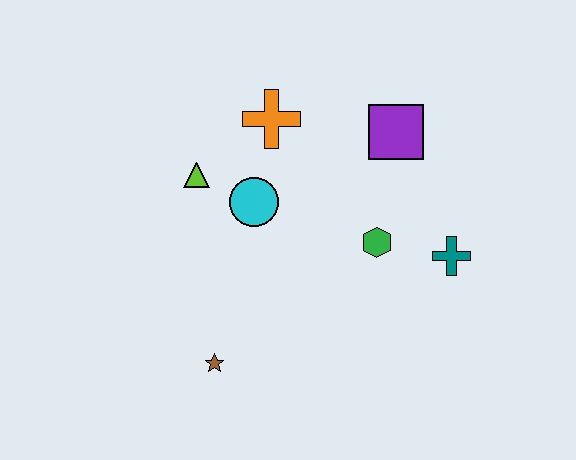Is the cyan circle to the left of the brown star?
No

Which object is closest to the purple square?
The green hexagon is closest to the purple square.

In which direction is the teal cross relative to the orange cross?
The teal cross is to the right of the orange cross.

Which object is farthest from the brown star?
The purple square is farthest from the brown star.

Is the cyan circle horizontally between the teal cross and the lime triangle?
Yes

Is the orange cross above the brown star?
Yes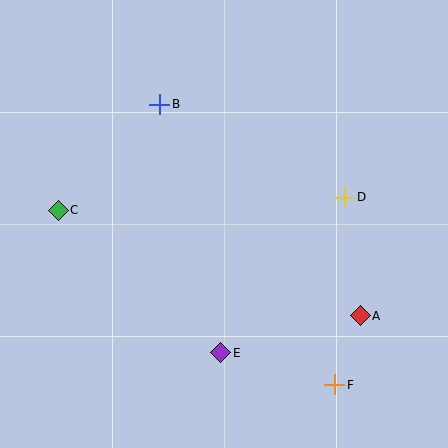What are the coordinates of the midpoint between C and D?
The midpoint between C and D is at (201, 204).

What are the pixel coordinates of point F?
Point F is at (335, 385).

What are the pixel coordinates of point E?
Point E is at (221, 353).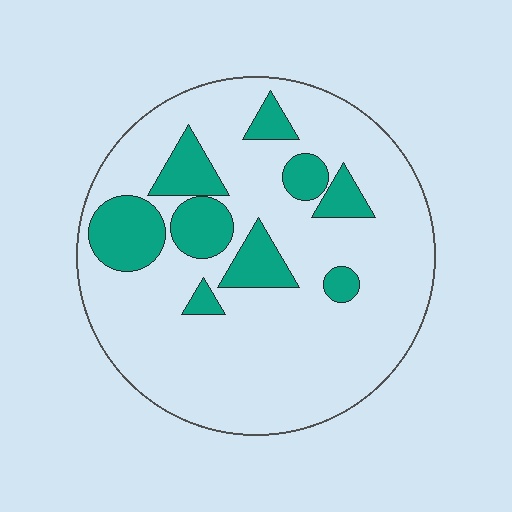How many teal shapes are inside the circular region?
9.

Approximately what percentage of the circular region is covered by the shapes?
Approximately 20%.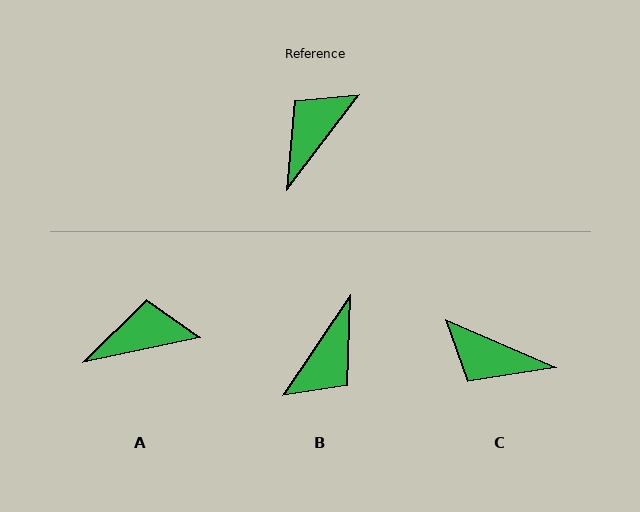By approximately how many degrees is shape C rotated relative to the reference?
Approximately 104 degrees counter-clockwise.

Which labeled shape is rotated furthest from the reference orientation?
B, about 177 degrees away.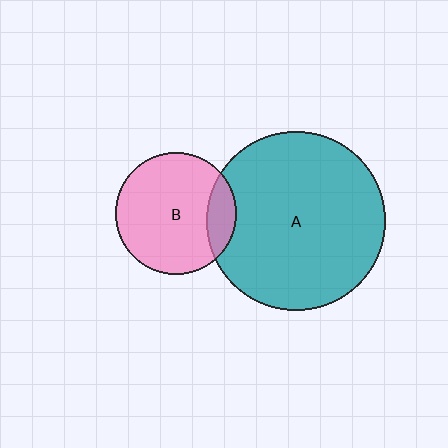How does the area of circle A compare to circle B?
Approximately 2.2 times.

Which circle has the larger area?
Circle A (teal).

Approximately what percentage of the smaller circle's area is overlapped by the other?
Approximately 15%.